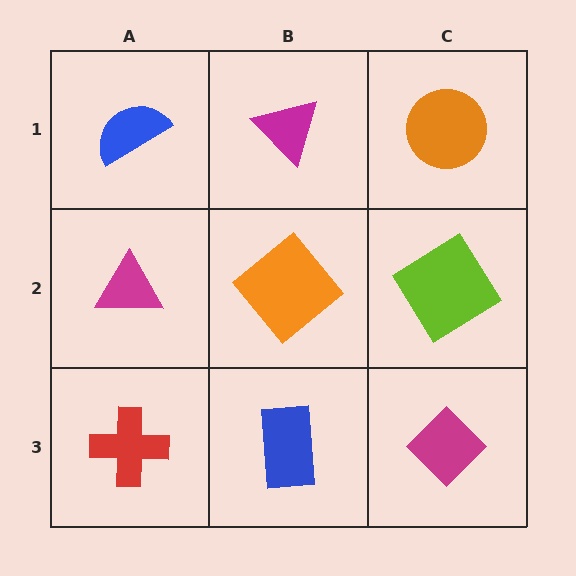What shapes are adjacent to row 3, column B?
An orange diamond (row 2, column B), a red cross (row 3, column A), a magenta diamond (row 3, column C).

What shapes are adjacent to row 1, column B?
An orange diamond (row 2, column B), a blue semicircle (row 1, column A), an orange circle (row 1, column C).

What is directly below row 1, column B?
An orange diamond.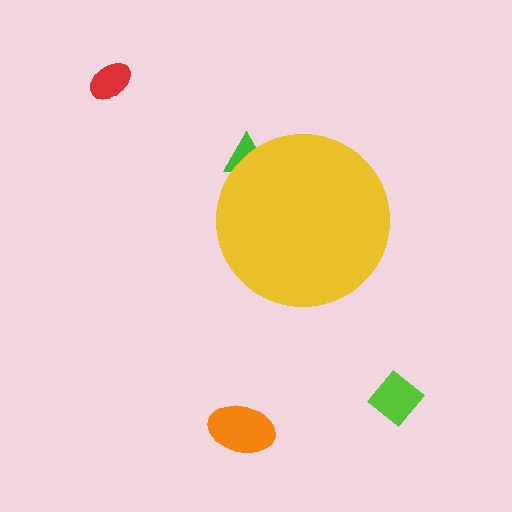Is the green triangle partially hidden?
Yes, the green triangle is partially hidden behind the yellow circle.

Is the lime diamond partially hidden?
No, the lime diamond is fully visible.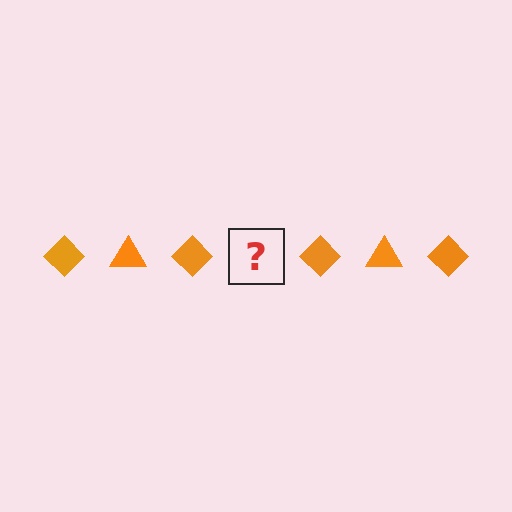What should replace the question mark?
The question mark should be replaced with an orange triangle.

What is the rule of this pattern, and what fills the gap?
The rule is that the pattern cycles through diamond, triangle shapes in orange. The gap should be filled with an orange triangle.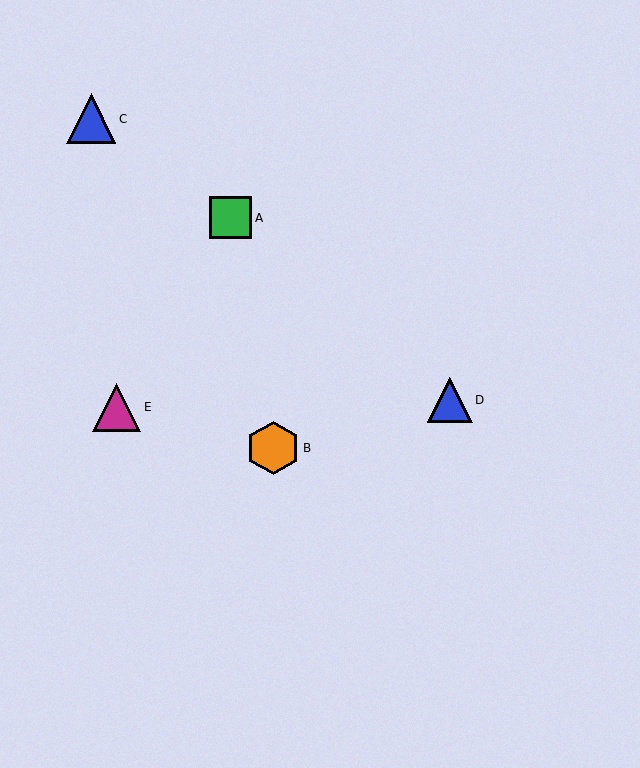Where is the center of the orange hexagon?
The center of the orange hexagon is at (273, 448).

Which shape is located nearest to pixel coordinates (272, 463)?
The orange hexagon (labeled B) at (273, 448) is nearest to that location.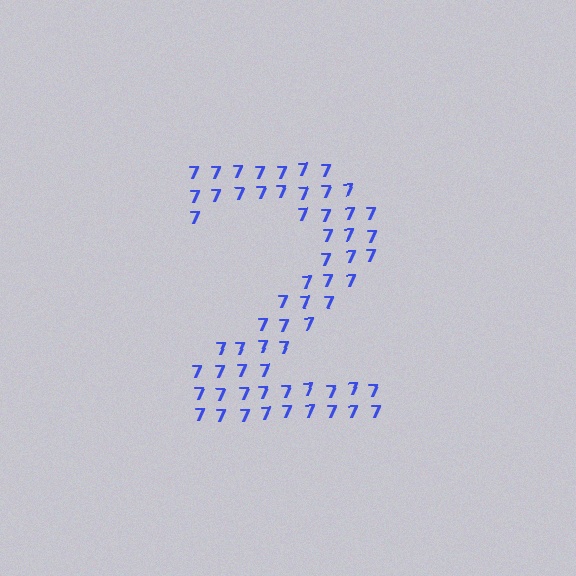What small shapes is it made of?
It is made of small digit 7's.